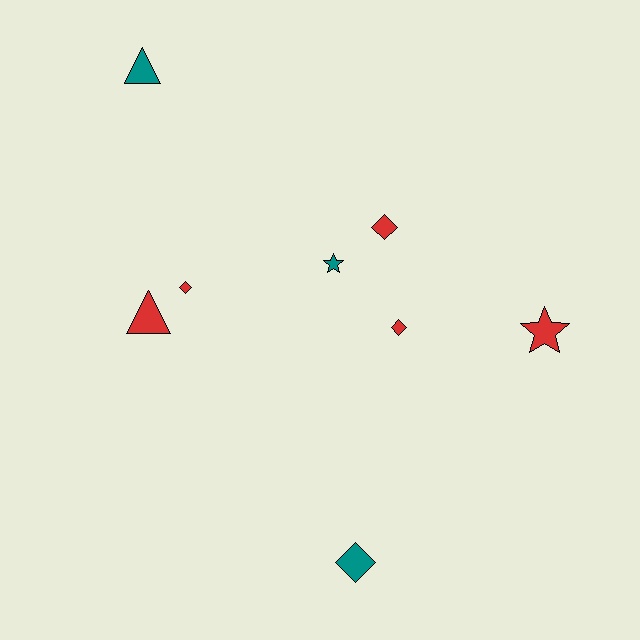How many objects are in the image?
There are 8 objects.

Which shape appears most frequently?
Diamond, with 4 objects.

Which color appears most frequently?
Red, with 5 objects.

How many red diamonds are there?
There are 3 red diamonds.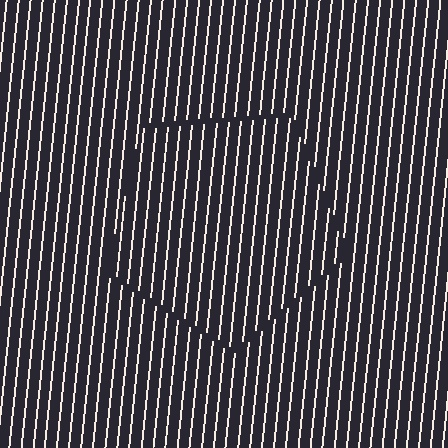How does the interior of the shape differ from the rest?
The interior of the shape contains the same grating, shifted by half a period — the contour is defined by the phase discontinuity where line-ends from the inner and outer gratings abut.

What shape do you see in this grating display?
An illusory pentagon. The interior of the shape contains the same grating, shifted by half a period — the contour is defined by the phase discontinuity where line-ends from the inner and outer gratings abut.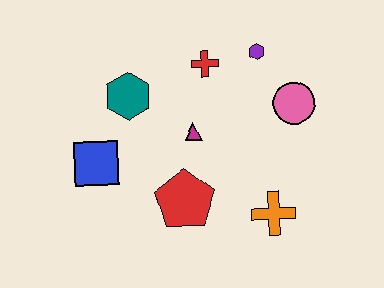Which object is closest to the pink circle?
The purple hexagon is closest to the pink circle.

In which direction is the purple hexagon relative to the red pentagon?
The purple hexagon is above the red pentagon.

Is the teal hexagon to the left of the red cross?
Yes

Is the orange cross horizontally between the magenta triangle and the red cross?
No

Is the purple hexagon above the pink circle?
Yes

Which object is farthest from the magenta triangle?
The orange cross is farthest from the magenta triangle.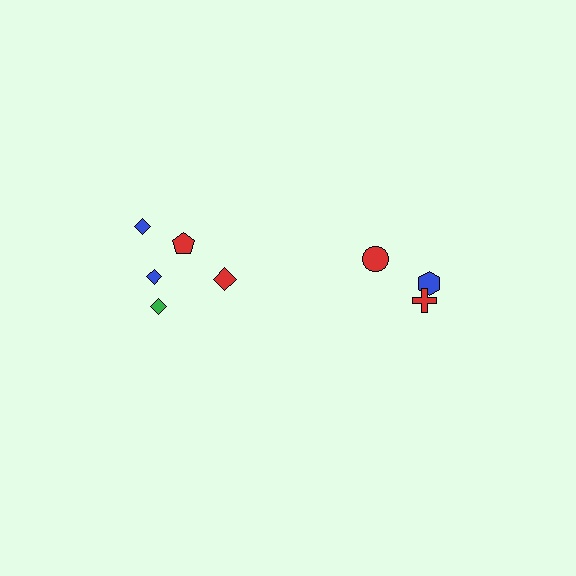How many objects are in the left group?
There are 5 objects.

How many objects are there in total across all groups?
There are 8 objects.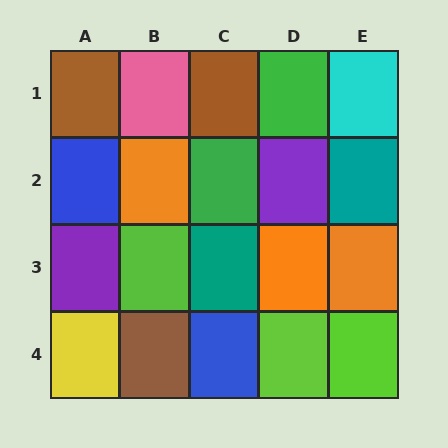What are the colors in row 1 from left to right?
Brown, pink, brown, green, cyan.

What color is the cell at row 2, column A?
Blue.